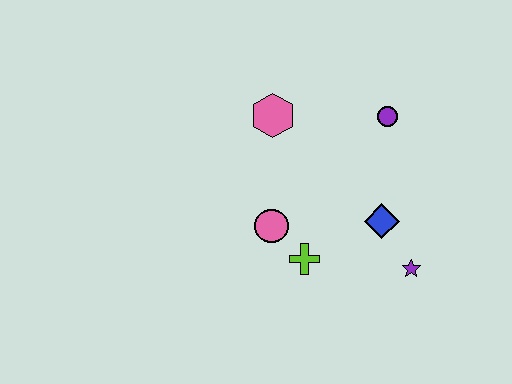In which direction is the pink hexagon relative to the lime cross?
The pink hexagon is above the lime cross.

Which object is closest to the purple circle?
The blue diamond is closest to the purple circle.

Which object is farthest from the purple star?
The pink hexagon is farthest from the purple star.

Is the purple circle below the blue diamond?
No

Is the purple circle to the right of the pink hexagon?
Yes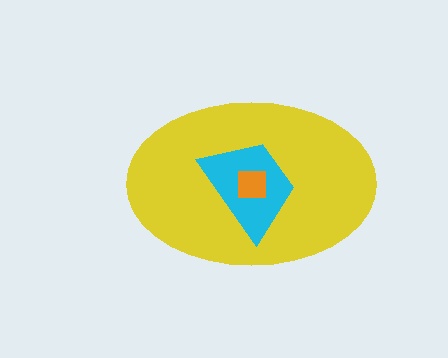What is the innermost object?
The orange square.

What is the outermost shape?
The yellow ellipse.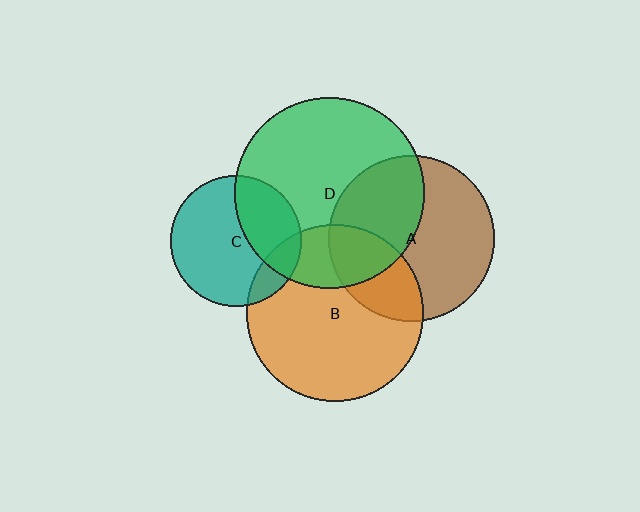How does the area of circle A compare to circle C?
Approximately 1.6 times.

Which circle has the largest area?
Circle D (green).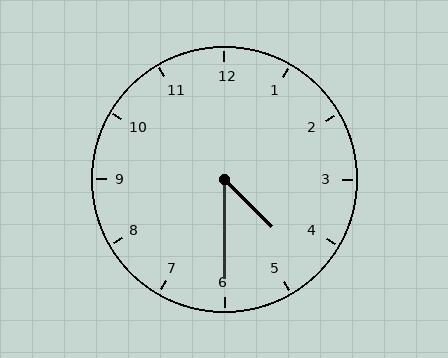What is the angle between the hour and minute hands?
Approximately 45 degrees.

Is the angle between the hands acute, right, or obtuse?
It is acute.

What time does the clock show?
4:30.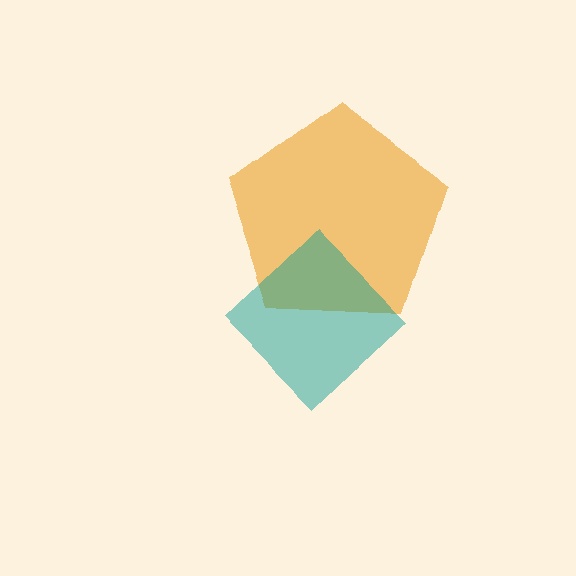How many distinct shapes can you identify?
There are 2 distinct shapes: an orange pentagon, a teal diamond.